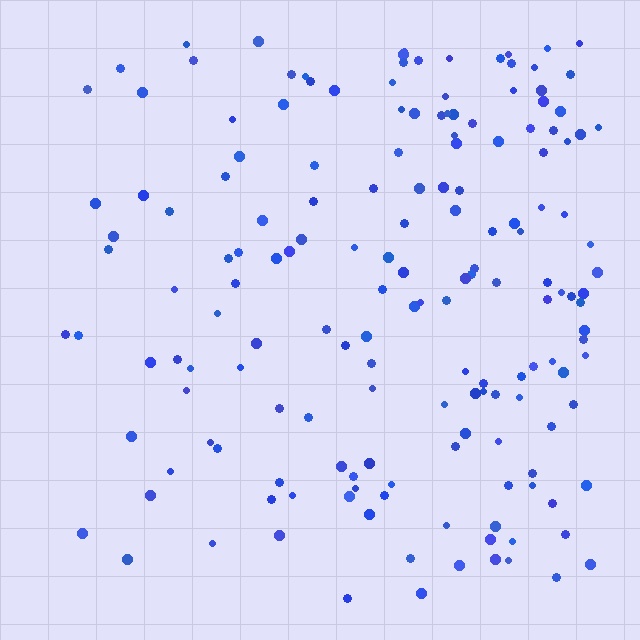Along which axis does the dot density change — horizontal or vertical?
Horizontal.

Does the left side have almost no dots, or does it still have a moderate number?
Still a moderate number, just noticeably fewer than the right.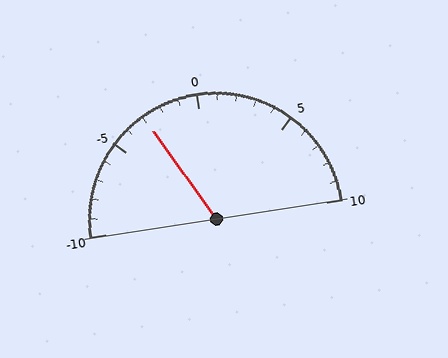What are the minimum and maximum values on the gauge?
The gauge ranges from -10 to 10.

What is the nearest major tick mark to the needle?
The nearest major tick mark is -5.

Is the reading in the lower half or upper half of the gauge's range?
The reading is in the lower half of the range (-10 to 10).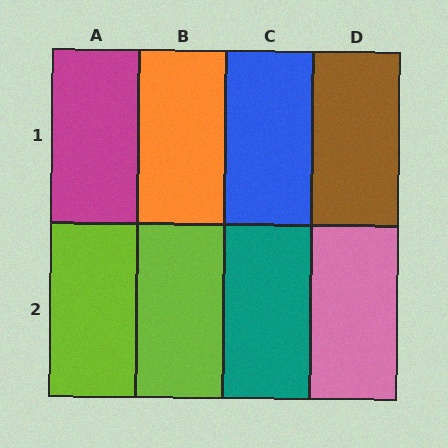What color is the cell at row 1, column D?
Brown.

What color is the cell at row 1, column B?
Orange.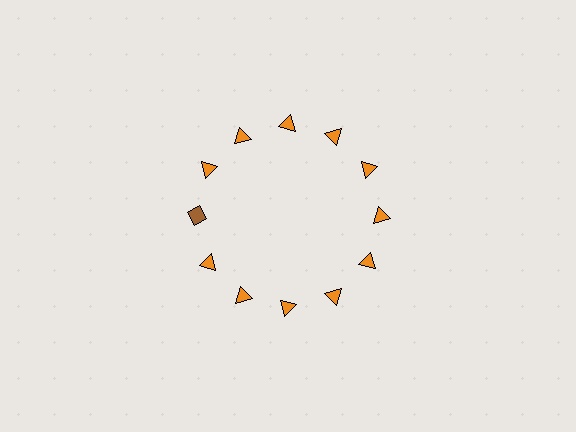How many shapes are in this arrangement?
There are 12 shapes arranged in a ring pattern.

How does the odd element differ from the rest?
It differs in both color (brown instead of orange) and shape (diamond instead of triangle).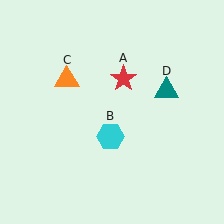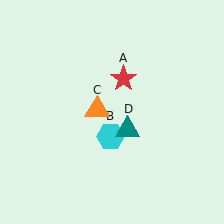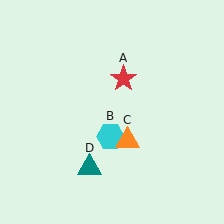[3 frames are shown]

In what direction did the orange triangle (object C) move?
The orange triangle (object C) moved down and to the right.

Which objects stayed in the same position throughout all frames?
Red star (object A) and cyan hexagon (object B) remained stationary.